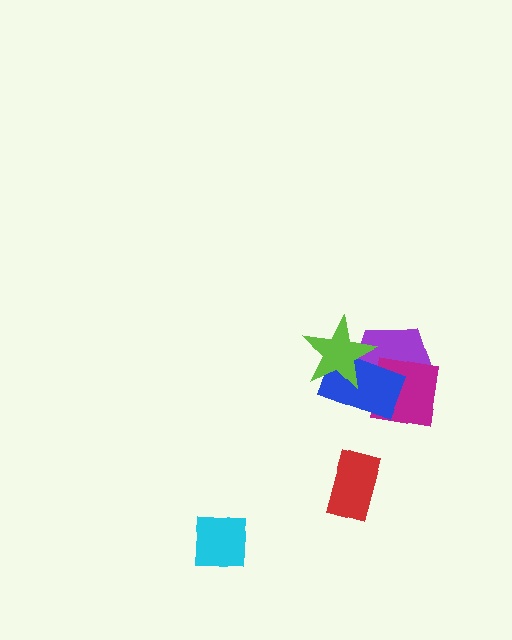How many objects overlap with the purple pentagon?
3 objects overlap with the purple pentagon.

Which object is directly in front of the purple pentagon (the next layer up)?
The magenta square is directly in front of the purple pentagon.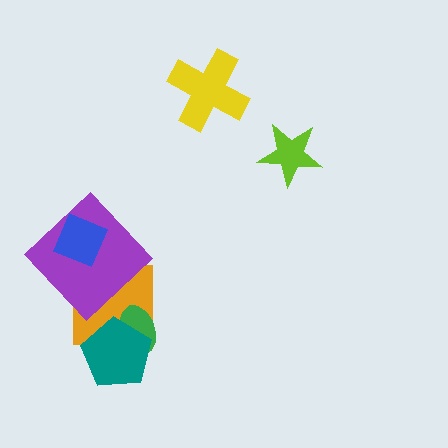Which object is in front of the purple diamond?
The blue diamond is in front of the purple diamond.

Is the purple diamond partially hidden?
Yes, it is partially covered by another shape.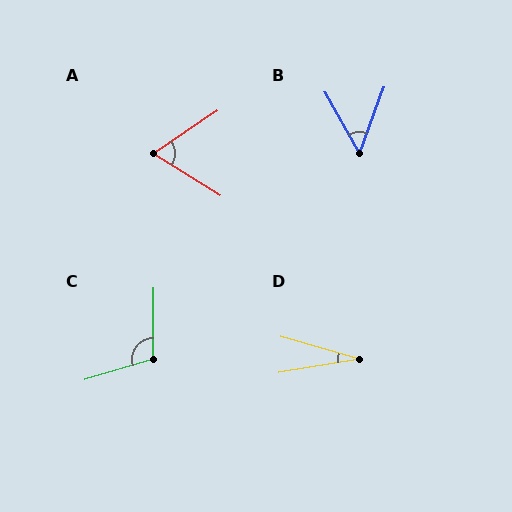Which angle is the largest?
C, at approximately 107 degrees.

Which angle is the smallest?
D, at approximately 26 degrees.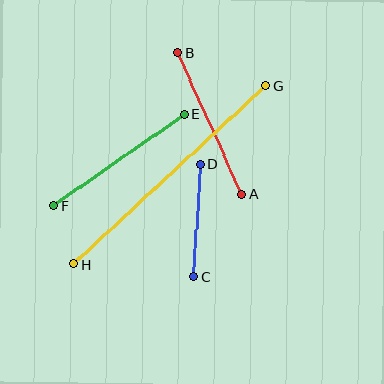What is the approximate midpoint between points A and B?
The midpoint is at approximately (210, 123) pixels.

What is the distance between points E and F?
The distance is approximately 160 pixels.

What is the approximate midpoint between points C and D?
The midpoint is at approximately (197, 221) pixels.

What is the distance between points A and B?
The distance is approximately 155 pixels.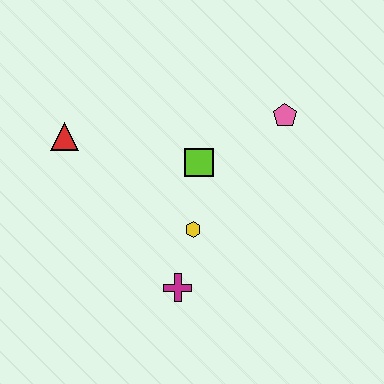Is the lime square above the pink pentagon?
No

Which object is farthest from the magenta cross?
The pink pentagon is farthest from the magenta cross.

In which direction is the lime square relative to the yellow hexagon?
The lime square is above the yellow hexagon.